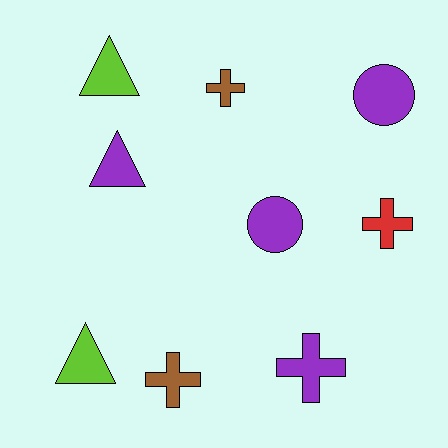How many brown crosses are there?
There are 2 brown crosses.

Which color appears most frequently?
Purple, with 4 objects.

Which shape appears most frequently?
Cross, with 4 objects.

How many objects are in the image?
There are 9 objects.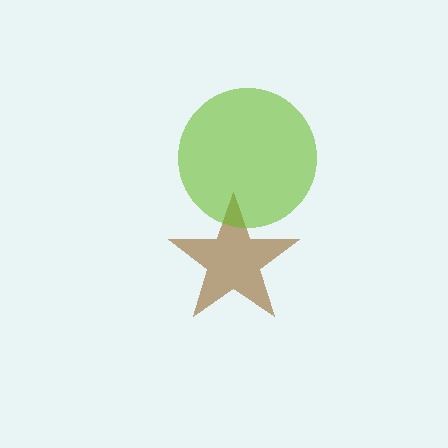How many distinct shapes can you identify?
There are 2 distinct shapes: a brown star, a lime circle.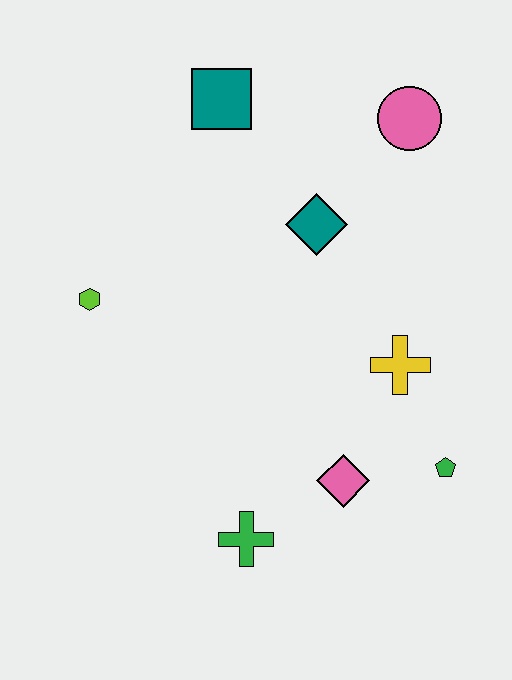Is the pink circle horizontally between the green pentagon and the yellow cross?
Yes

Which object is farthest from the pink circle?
The green cross is farthest from the pink circle.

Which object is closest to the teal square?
The teal diamond is closest to the teal square.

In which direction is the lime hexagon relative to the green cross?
The lime hexagon is above the green cross.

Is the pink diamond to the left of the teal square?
No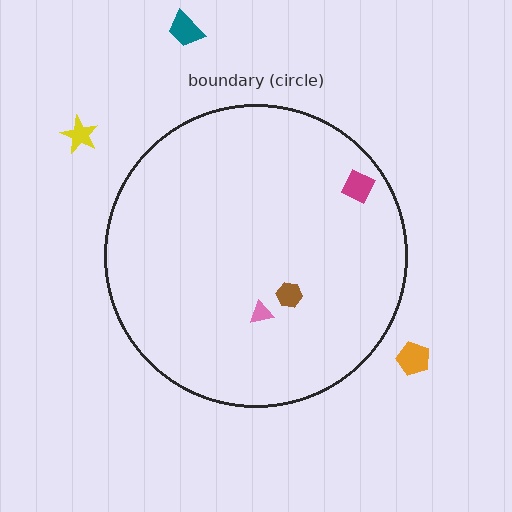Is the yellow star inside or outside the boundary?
Outside.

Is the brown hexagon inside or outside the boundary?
Inside.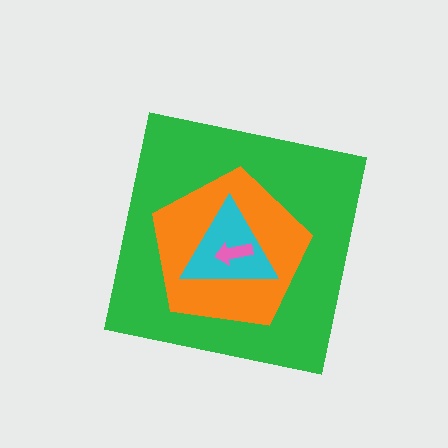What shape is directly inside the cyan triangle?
The pink arrow.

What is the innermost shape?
The pink arrow.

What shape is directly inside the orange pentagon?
The cyan triangle.